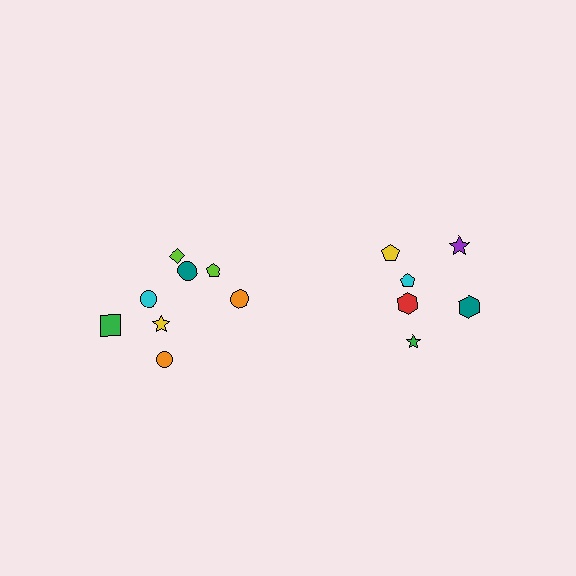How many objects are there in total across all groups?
There are 14 objects.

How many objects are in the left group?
There are 8 objects.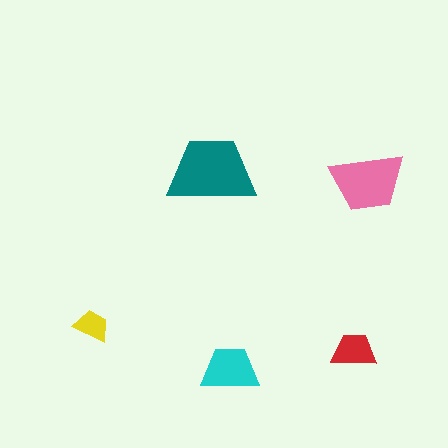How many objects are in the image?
There are 5 objects in the image.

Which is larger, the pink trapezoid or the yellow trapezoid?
The pink one.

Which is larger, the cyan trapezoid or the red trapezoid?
The cyan one.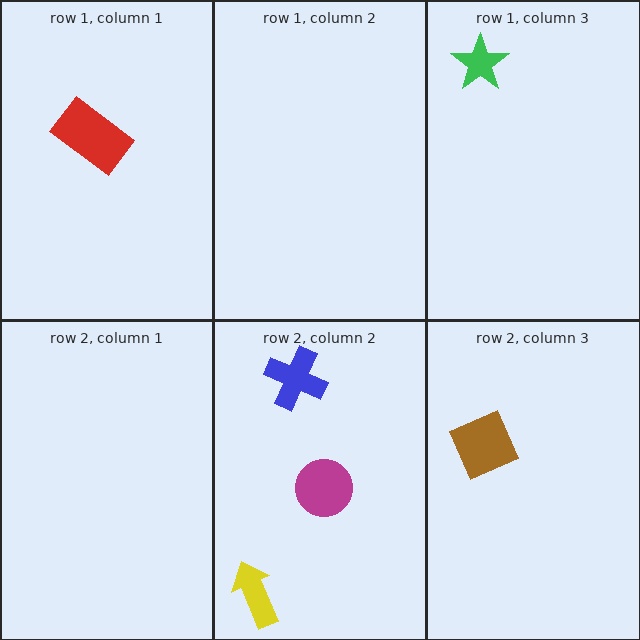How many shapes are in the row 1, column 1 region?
1.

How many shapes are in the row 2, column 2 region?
3.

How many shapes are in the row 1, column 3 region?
1.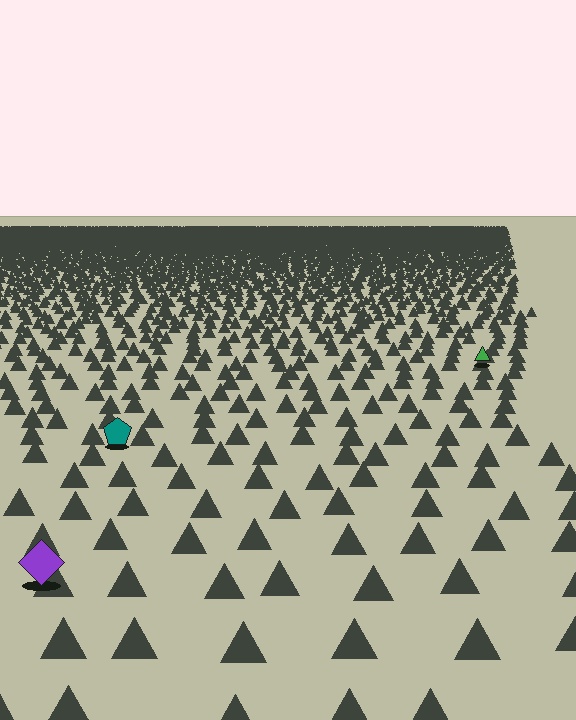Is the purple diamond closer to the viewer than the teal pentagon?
Yes. The purple diamond is closer — you can tell from the texture gradient: the ground texture is coarser near it.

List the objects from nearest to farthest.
From nearest to farthest: the purple diamond, the teal pentagon, the green triangle.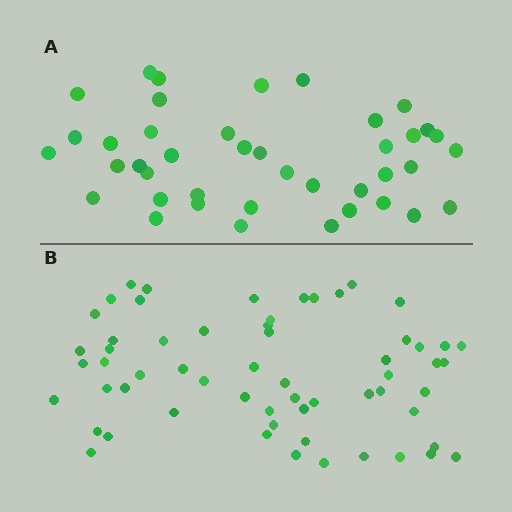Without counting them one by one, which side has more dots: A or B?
Region B (the bottom region) has more dots.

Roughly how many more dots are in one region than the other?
Region B has approximately 20 more dots than region A.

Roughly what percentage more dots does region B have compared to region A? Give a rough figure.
About 45% more.